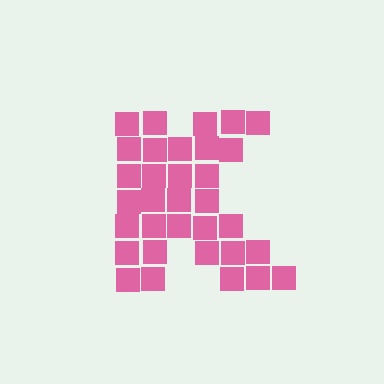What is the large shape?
The large shape is the letter K.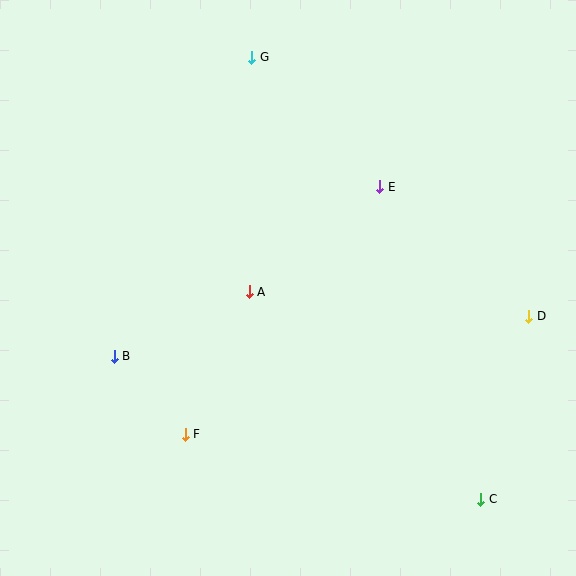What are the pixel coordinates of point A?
Point A is at (249, 292).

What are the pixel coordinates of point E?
Point E is at (380, 187).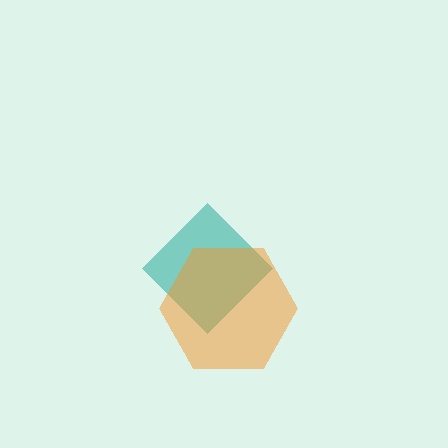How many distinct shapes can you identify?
There are 2 distinct shapes: a teal diamond, an orange hexagon.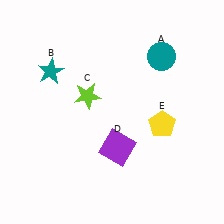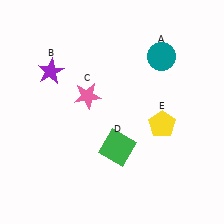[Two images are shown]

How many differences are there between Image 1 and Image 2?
There are 3 differences between the two images.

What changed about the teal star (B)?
In Image 1, B is teal. In Image 2, it changed to purple.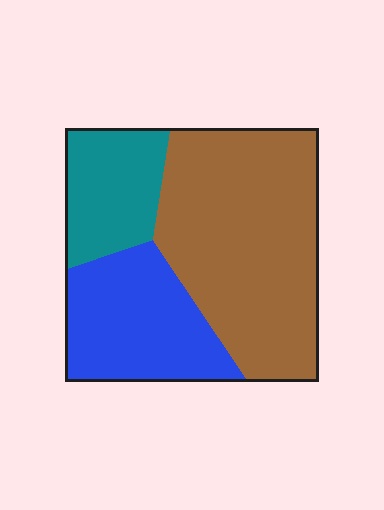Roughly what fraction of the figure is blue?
Blue covers 28% of the figure.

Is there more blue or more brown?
Brown.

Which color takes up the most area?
Brown, at roughly 55%.